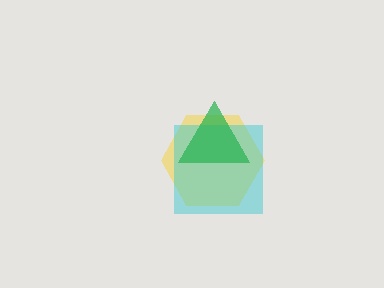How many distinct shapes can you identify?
There are 3 distinct shapes: a yellow hexagon, a cyan square, a green triangle.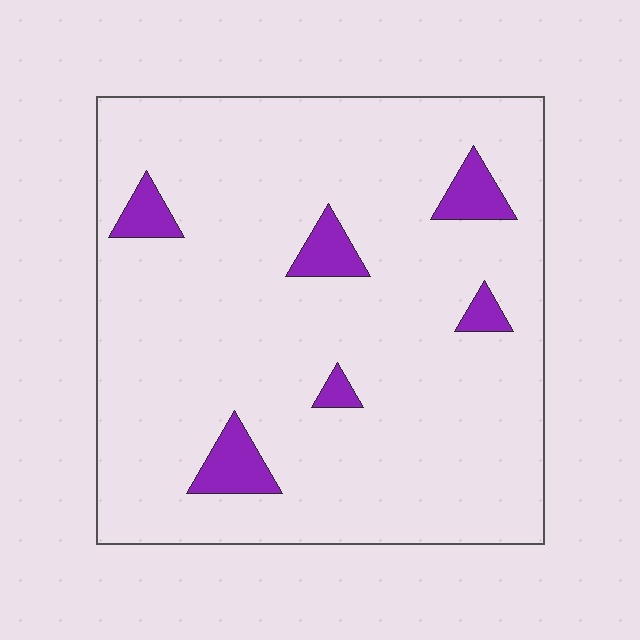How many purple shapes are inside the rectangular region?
6.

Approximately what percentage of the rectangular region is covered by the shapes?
Approximately 10%.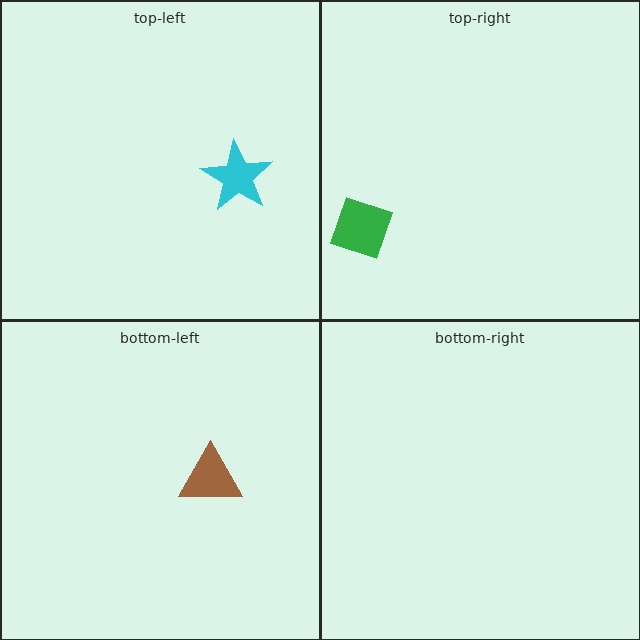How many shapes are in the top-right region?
1.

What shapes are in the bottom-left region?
The brown triangle.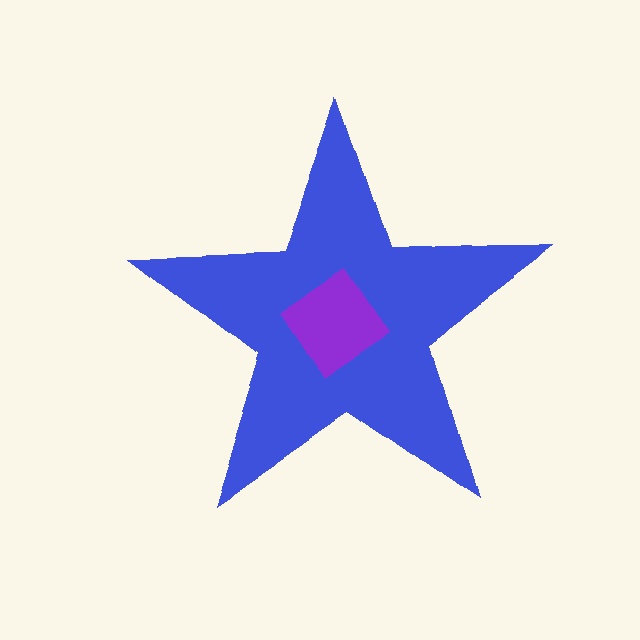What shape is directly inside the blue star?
The purple diamond.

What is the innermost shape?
The purple diamond.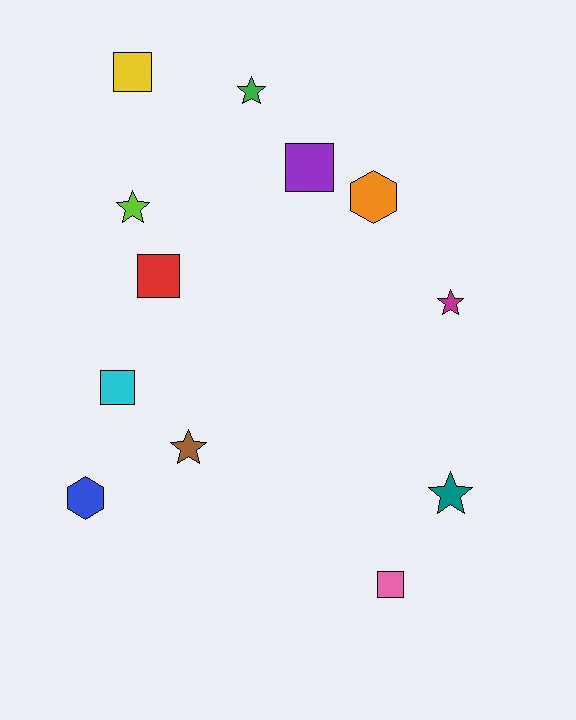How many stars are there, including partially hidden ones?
There are 5 stars.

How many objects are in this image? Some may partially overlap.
There are 12 objects.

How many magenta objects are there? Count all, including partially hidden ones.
There is 1 magenta object.